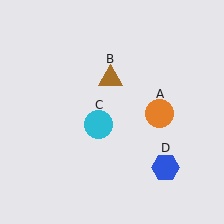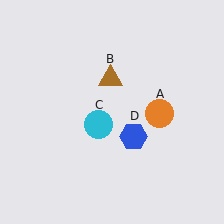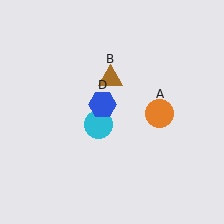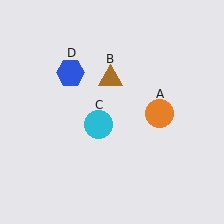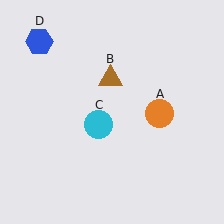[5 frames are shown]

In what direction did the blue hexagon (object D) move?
The blue hexagon (object D) moved up and to the left.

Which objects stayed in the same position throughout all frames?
Orange circle (object A) and brown triangle (object B) and cyan circle (object C) remained stationary.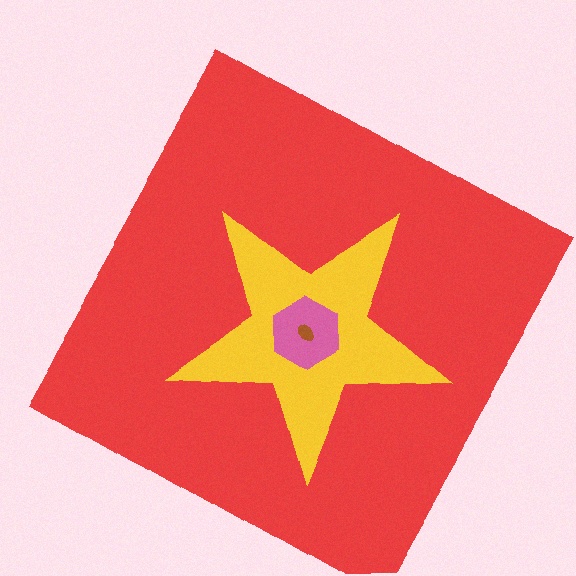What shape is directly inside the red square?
The yellow star.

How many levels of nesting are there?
4.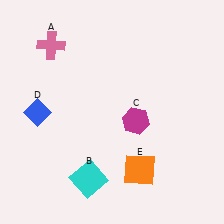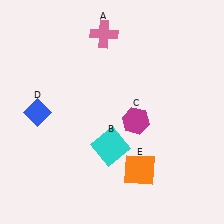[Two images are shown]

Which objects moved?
The objects that moved are: the pink cross (A), the cyan square (B).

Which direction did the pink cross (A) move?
The pink cross (A) moved right.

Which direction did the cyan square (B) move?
The cyan square (B) moved up.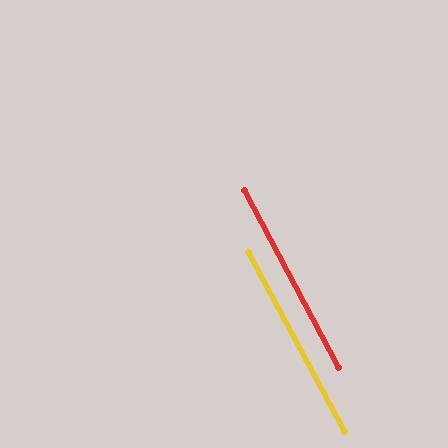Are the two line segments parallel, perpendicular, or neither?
Parallel — their directions differ by only 0.2°.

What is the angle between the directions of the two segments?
Approximately 0 degrees.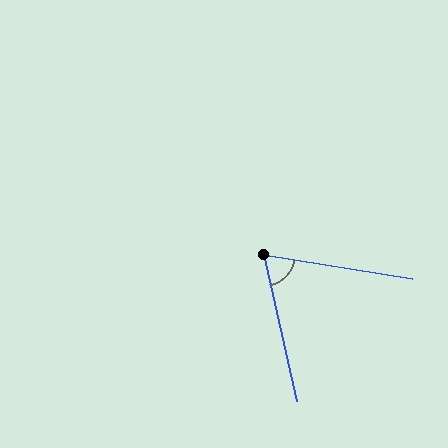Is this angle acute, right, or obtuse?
It is acute.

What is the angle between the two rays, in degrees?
Approximately 68 degrees.